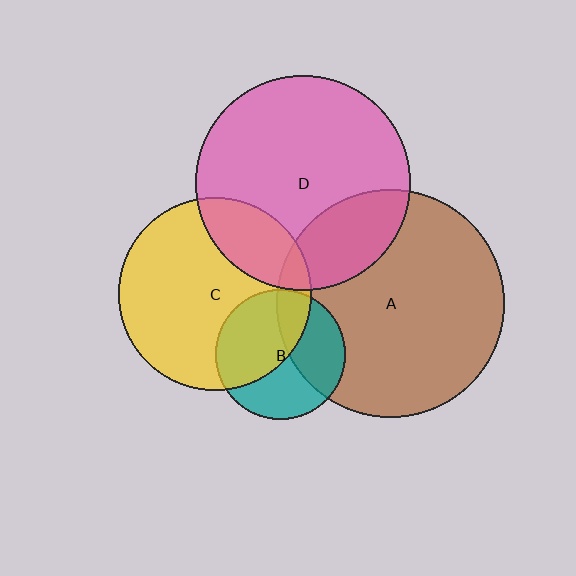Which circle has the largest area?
Circle A (brown).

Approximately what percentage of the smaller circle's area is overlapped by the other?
Approximately 20%.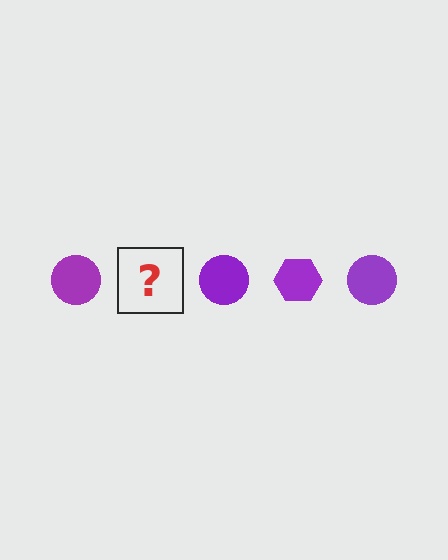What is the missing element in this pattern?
The missing element is a purple hexagon.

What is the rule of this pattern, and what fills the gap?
The rule is that the pattern cycles through circle, hexagon shapes in purple. The gap should be filled with a purple hexagon.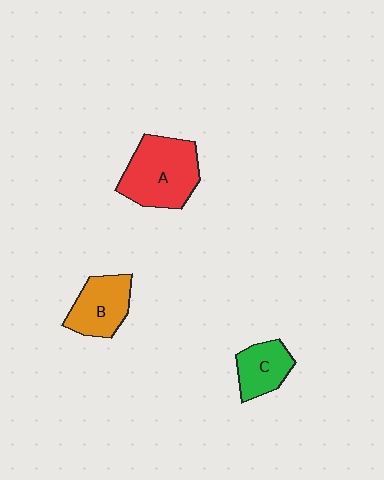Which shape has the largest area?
Shape A (red).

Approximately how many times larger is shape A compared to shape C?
Approximately 1.9 times.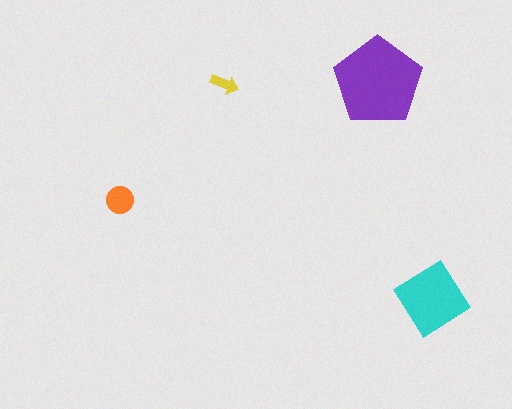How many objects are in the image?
There are 4 objects in the image.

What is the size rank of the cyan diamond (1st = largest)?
2nd.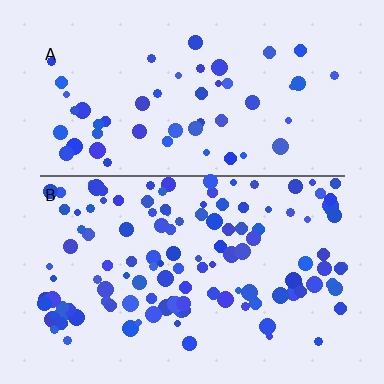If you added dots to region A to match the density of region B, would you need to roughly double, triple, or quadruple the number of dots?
Approximately double.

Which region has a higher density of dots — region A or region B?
B (the bottom).